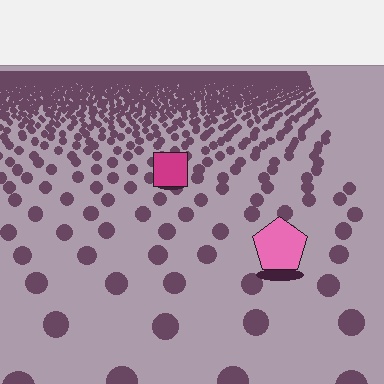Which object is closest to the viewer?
The pink pentagon is closest. The texture marks near it are larger and more spread out.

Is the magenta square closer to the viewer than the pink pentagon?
No. The pink pentagon is closer — you can tell from the texture gradient: the ground texture is coarser near it.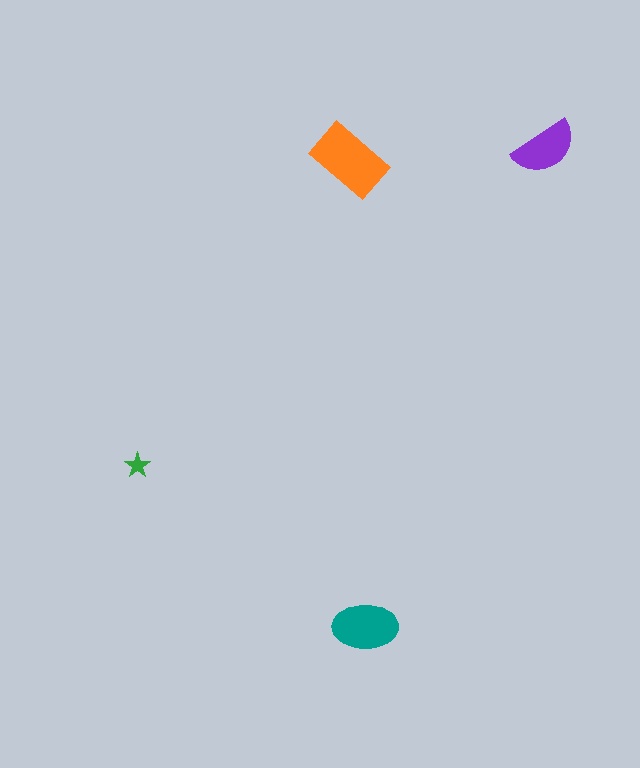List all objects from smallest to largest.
The green star, the purple semicircle, the teal ellipse, the orange rectangle.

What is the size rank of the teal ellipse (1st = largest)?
2nd.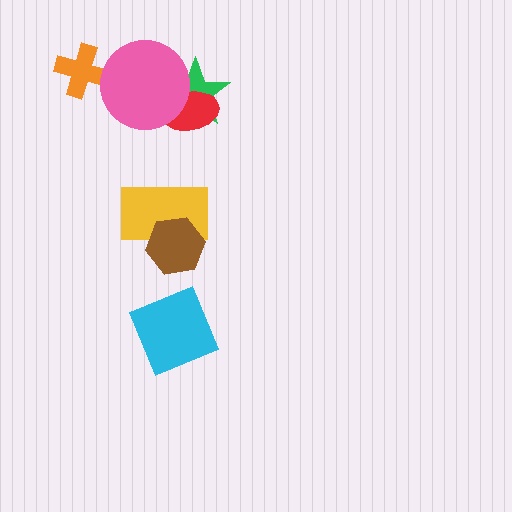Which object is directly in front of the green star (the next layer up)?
The red ellipse is directly in front of the green star.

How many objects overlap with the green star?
2 objects overlap with the green star.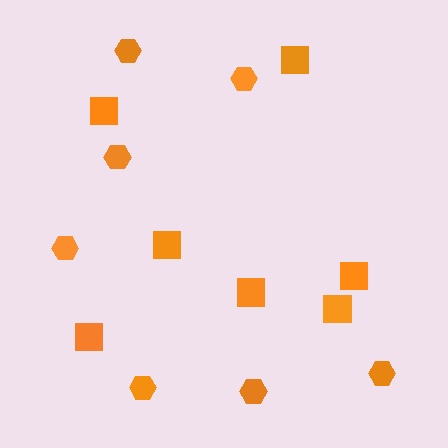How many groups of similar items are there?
There are 2 groups: one group of squares (7) and one group of hexagons (7).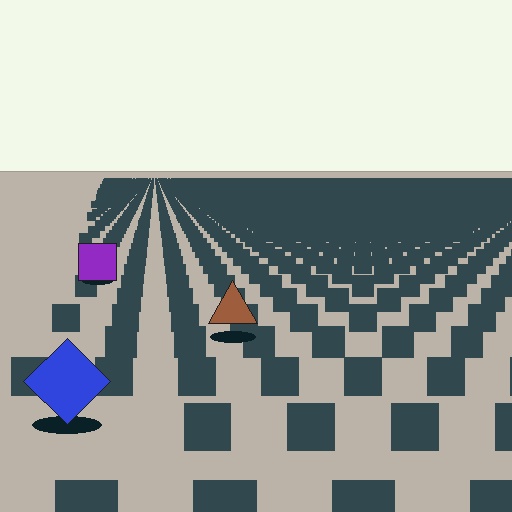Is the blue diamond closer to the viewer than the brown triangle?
Yes. The blue diamond is closer — you can tell from the texture gradient: the ground texture is coarser near it.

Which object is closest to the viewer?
The blue diamond is closest. The texture marks near it are larger and more spread out.